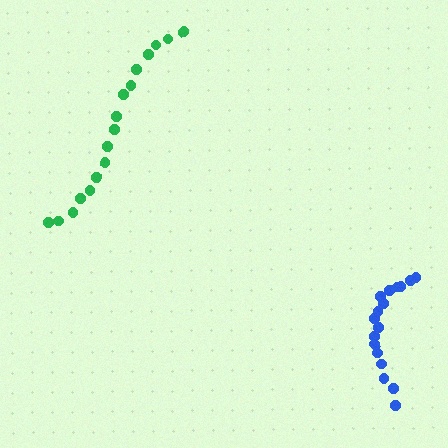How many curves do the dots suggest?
There are 2 distinct paths.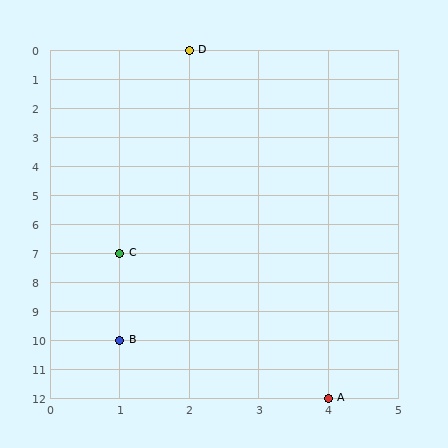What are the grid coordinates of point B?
Point B is at grid coordinates (1, 10).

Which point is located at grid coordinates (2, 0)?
Point D is at (2, 0).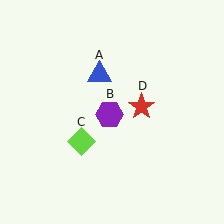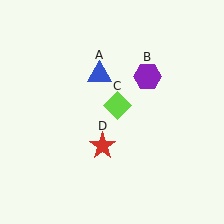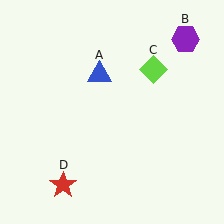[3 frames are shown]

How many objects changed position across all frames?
3 objects changed position: purple hexagon (object B), lime diamond (object C), red star (object D).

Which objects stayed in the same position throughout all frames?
Blue triangle (object A) remained stationary.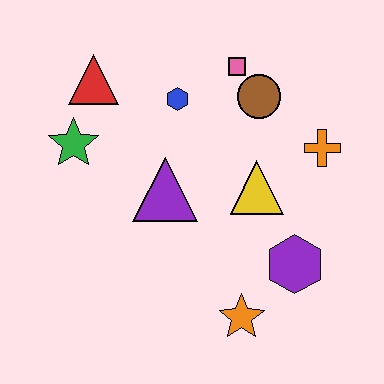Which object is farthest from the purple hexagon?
The red triangle is farthest from the purple hexagon.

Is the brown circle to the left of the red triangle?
No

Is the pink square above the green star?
Yes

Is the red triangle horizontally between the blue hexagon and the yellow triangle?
No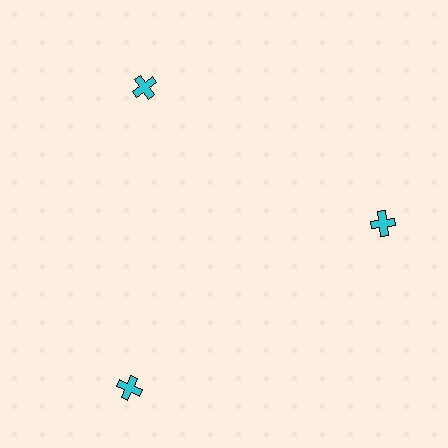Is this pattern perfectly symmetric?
No. The 3 cyan crosses are arranged in a ring, but one element near the 7 o'clock position is pushed outward from the center, breaking the 3-fold rotational symmetry.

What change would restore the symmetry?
The symmetry would be restored by moving it inward, back onto the ring so that all 3 crosses sit at equal angles and equal distance from the center.